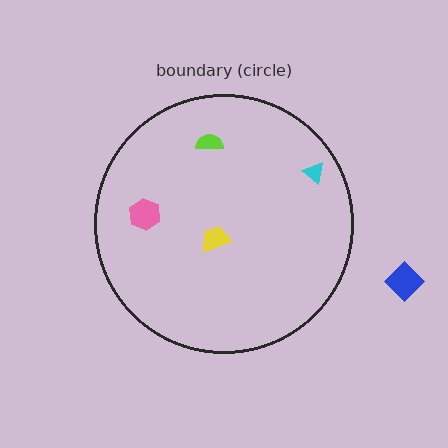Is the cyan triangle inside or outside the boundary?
Inside.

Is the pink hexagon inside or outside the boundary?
Inside.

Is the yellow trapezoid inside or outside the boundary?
Inside.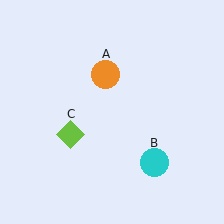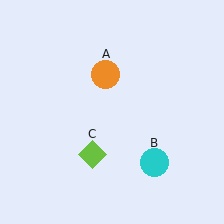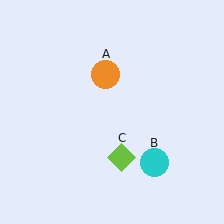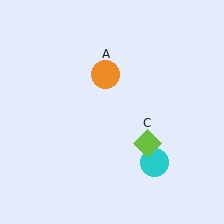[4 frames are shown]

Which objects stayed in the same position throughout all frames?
Orange circle (object A) and cyan circle (object B) remained stationary.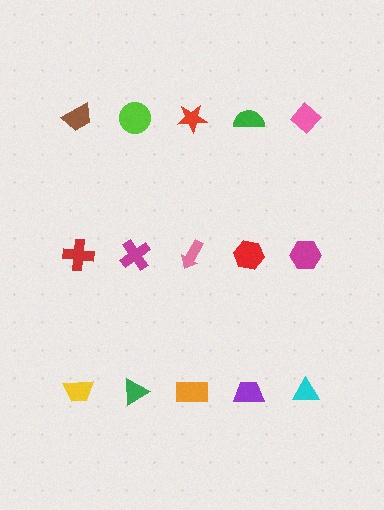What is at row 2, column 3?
A pink arrow.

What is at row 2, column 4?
A red hexagon.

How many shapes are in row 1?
5 shapes.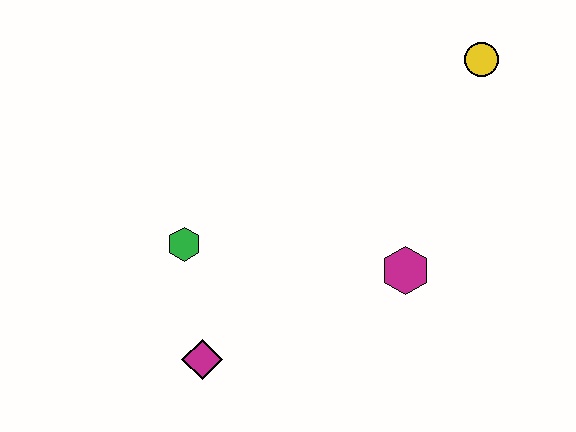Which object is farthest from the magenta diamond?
The yellow circle is farthest from the magenta diamond.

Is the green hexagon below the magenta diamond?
No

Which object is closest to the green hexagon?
The magenta diamond is closest to the green hexagon.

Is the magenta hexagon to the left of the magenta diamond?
No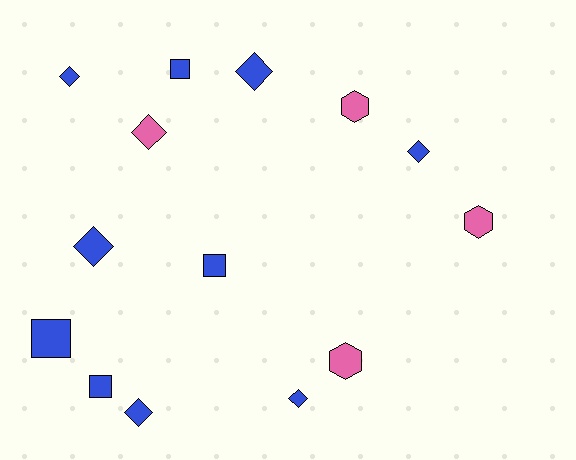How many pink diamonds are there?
There is 1 pink diamond.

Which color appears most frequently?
Blue, with 10 objects.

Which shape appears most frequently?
Diamond, with 7 objects.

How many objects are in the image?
There are 14 objects.